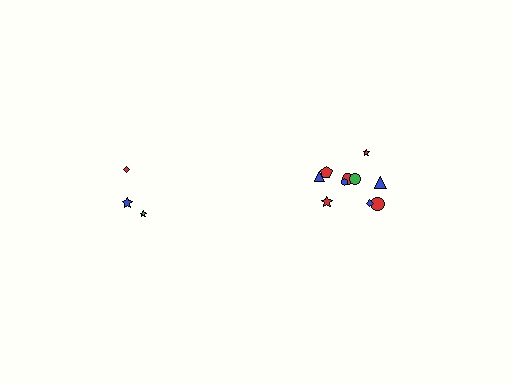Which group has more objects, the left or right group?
The right group.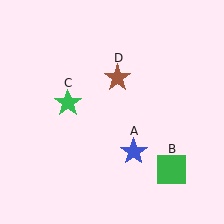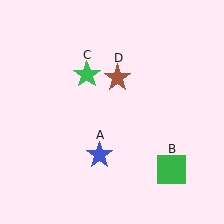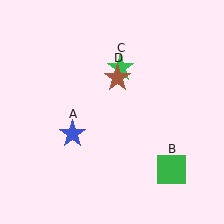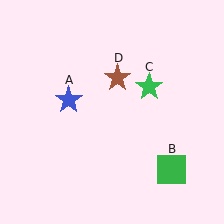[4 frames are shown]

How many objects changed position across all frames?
2 objects changed position: blue star (object A), green star (object C).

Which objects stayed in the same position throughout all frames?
Green square (object B) and brown star (object D) remained stationary.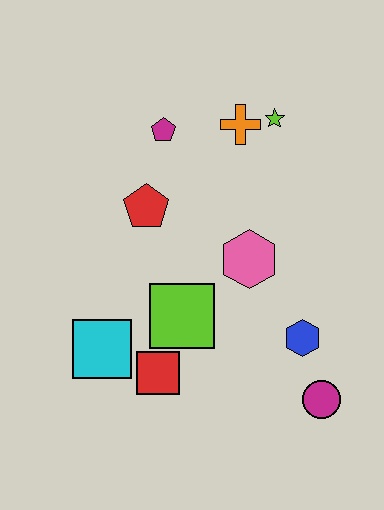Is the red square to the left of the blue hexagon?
Yes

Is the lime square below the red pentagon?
Yes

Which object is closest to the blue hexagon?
The magenta circle is closest to the blue hexagon.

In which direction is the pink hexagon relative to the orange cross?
The pink hexagon is below the orange cross.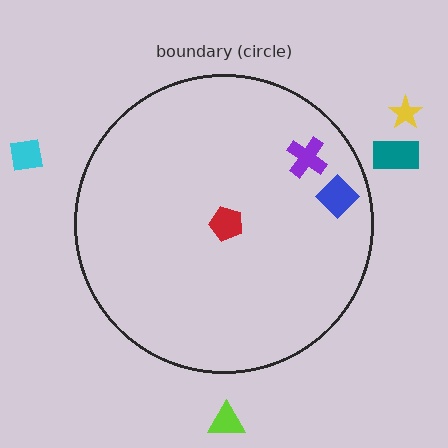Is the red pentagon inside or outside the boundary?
Inside.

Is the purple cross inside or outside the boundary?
Inside.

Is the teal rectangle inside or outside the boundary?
Outside.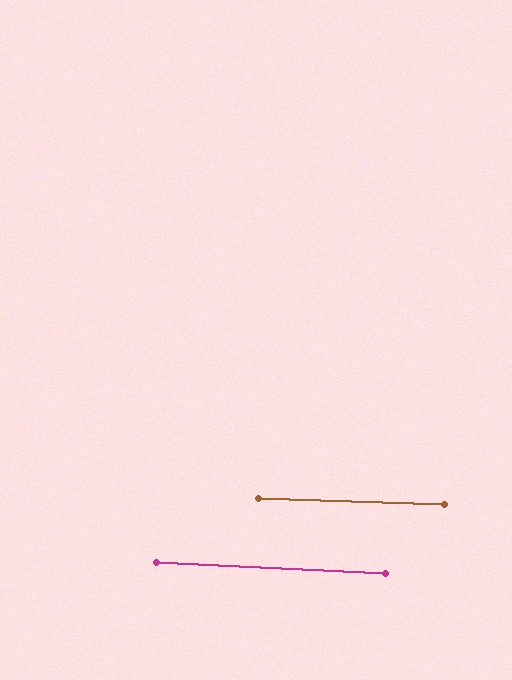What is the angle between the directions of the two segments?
Approximately 1 degree.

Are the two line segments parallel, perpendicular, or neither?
Parallel — their directions differ by only 0.9°.